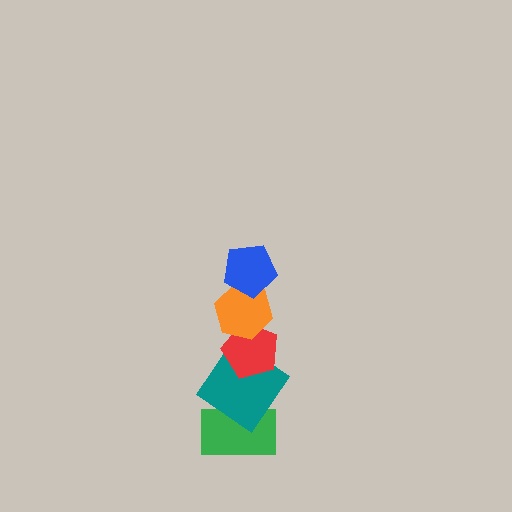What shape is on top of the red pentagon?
The orange hexagon is on top of the red pentagon.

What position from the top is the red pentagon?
The red pentagon is 3rd from the top.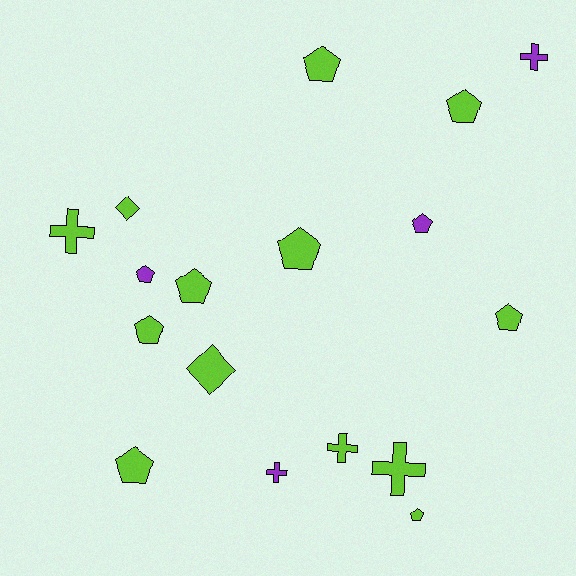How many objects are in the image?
There are 17 objects.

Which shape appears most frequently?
Pentagon, with 10 objects.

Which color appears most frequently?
Lime, with 13 objects.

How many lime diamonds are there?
There are 2 lime diamonds.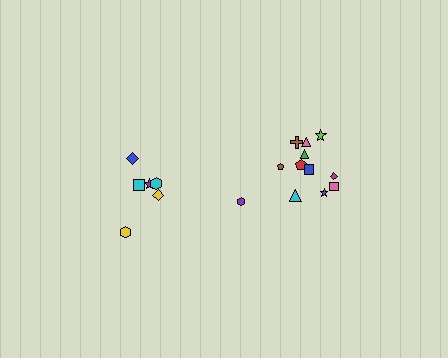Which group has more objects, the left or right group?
The right group.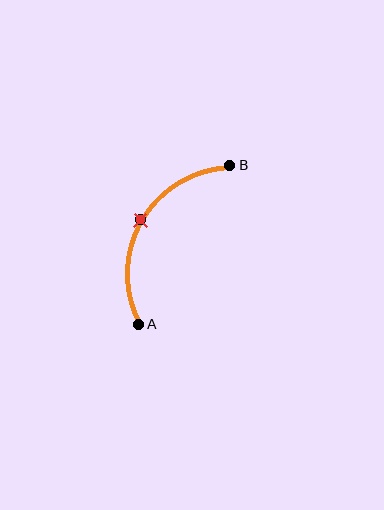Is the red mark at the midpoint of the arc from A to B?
Yes. The red mark lies on the arc at equal arc-length from both A and B — it is the arc midpoint.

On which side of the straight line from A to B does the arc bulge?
The arc bulges to the left of the straight line connecting A and B.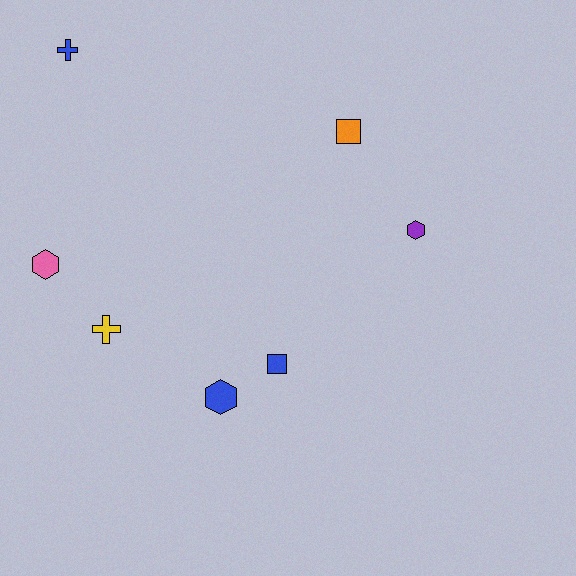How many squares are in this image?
There are 2 squares.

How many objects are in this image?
There are 7 objects.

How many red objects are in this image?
There are no red objects.